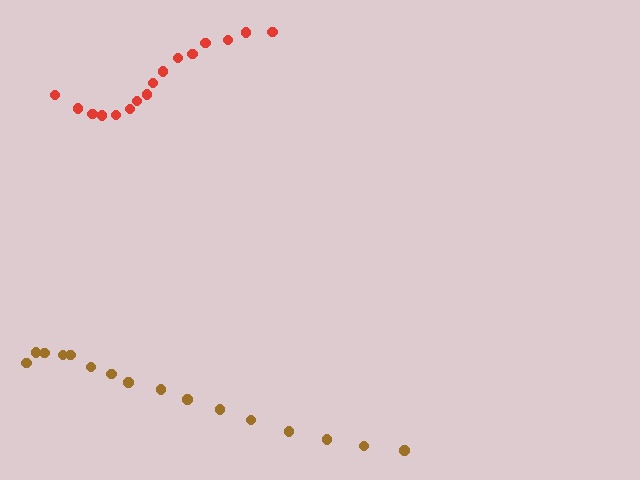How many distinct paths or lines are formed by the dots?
There are 2 distinct paths.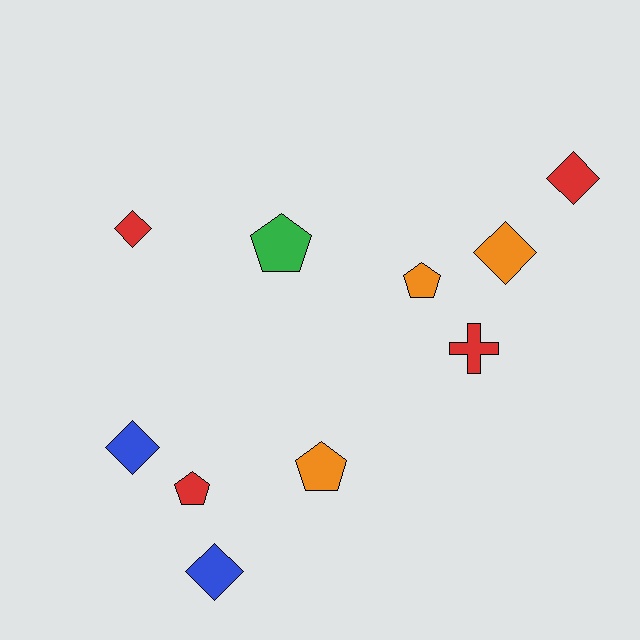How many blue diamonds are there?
There are 2 blue diamonds.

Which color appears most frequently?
Red, with 4 objects.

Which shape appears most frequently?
Diamond, with 5 objects.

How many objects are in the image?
There are 10 objects.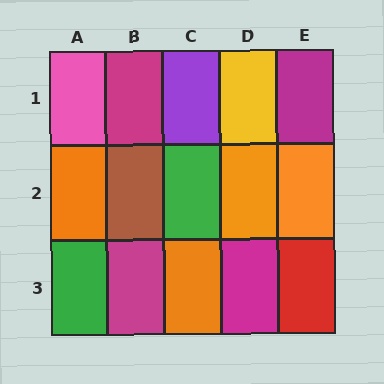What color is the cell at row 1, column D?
Yellow.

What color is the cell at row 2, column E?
Orange.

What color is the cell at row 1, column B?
Magenta.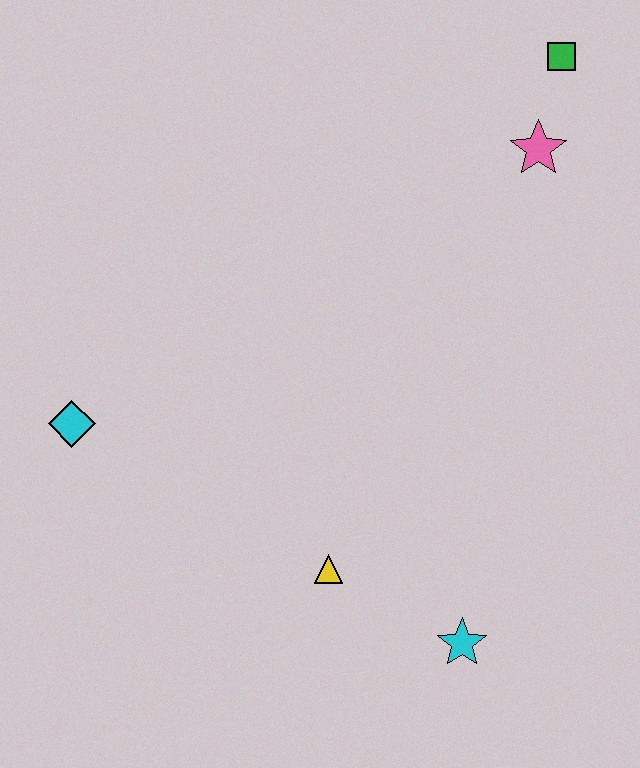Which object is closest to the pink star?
The green square is closest to the pink star.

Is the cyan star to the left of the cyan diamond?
No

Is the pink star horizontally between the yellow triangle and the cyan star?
No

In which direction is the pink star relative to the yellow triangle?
The pink star is above the yellow triangle.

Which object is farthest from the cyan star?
The green square is farthest from the cyan star.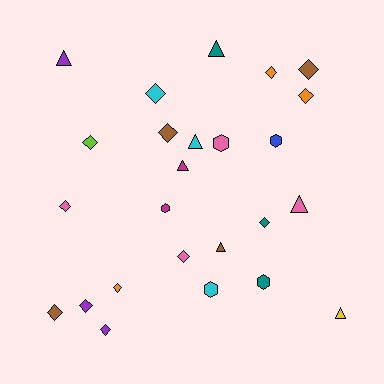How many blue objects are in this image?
There is 1 blue object.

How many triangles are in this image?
There are 7 triangles.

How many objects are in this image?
There are 25 objects.